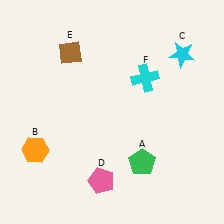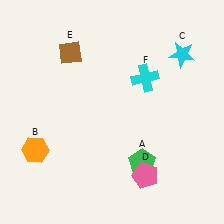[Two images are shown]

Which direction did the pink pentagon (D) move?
The pink pentagon (D) moved right.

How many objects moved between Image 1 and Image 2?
1 object moved between the two images.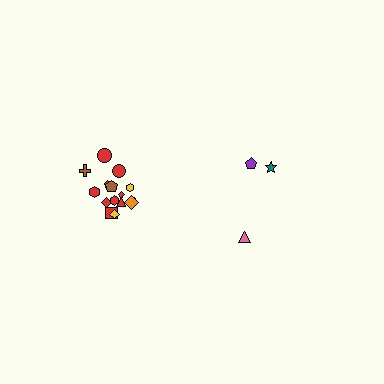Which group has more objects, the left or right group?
The left group.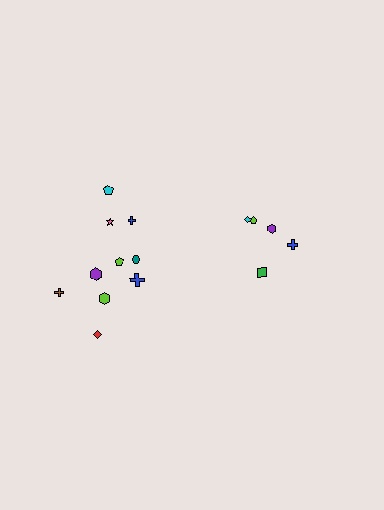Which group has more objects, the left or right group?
The left group.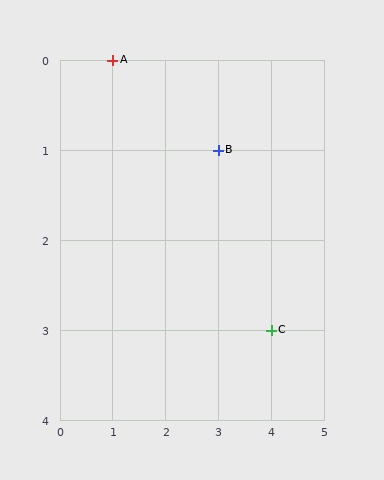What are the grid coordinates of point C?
Point C is at grid coordinates (4, 3).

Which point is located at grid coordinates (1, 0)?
Point A is at (1, 0).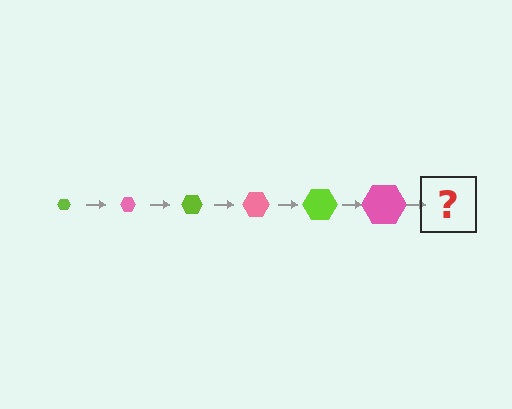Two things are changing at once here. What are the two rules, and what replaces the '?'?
The two rules are that the hexagon grows larger each step and the color cycles through lime and pink. The '?' should be a lime hexagon, larger than the previous one.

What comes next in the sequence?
The next element should be a lime hexagon, larger than the previous one.